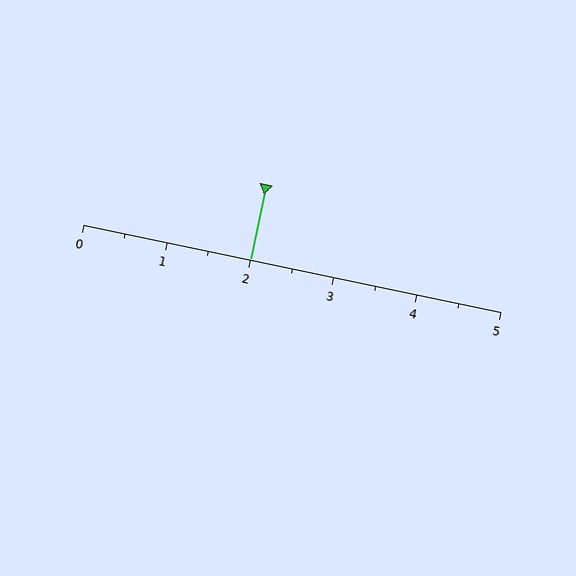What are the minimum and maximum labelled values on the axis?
The axis runs from 0 to 5.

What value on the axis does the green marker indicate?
The marker indicates approximately 2.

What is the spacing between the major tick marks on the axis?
The major ticks are spaced 1 apart.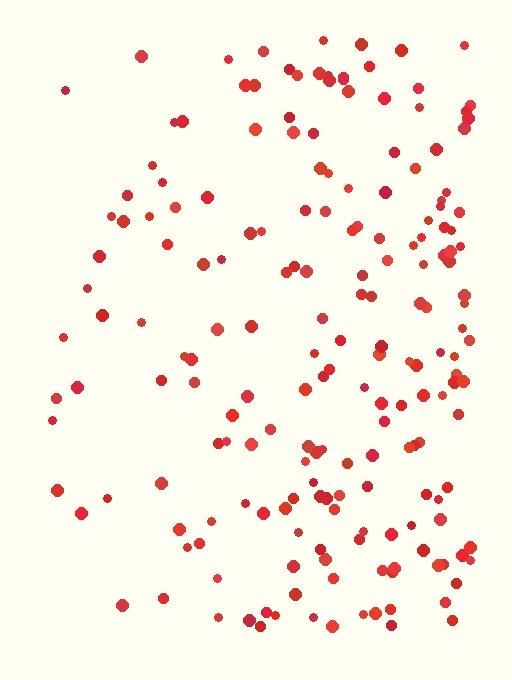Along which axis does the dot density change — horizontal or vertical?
Horizontal.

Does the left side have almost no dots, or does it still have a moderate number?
Still a moderate number, just noticeably fewer than the right.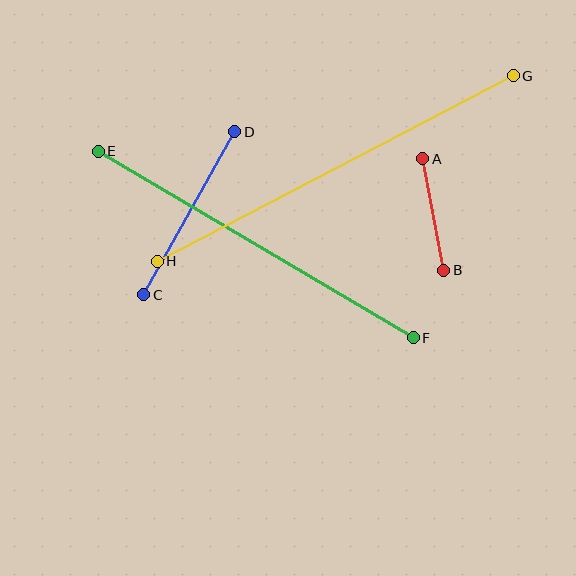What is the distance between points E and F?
The distance is approximately 366 pixels.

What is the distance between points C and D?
The distance is approximately 186 pixels.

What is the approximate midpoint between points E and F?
The midpoint is at approximately (256, 245) pixels.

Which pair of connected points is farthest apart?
Points G and H are farthest apart.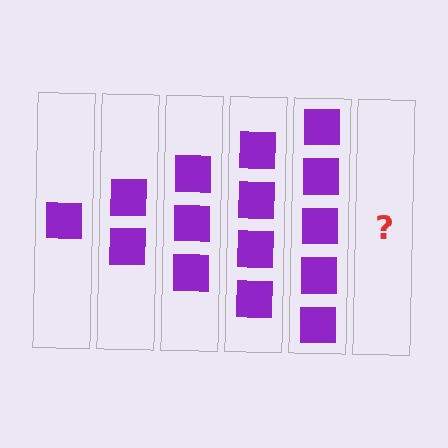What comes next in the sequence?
The next element should be 6 squares.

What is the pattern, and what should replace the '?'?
The pattern is that each step adds one more square. The '?' should be 6 squares.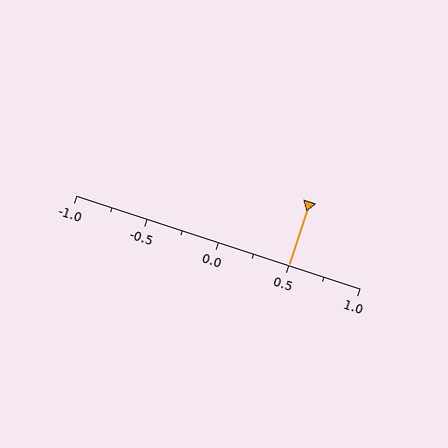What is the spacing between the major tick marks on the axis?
The major ticks are spaced 0.5 apart.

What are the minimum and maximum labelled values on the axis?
The axis runs from -1.0 to 1.0.